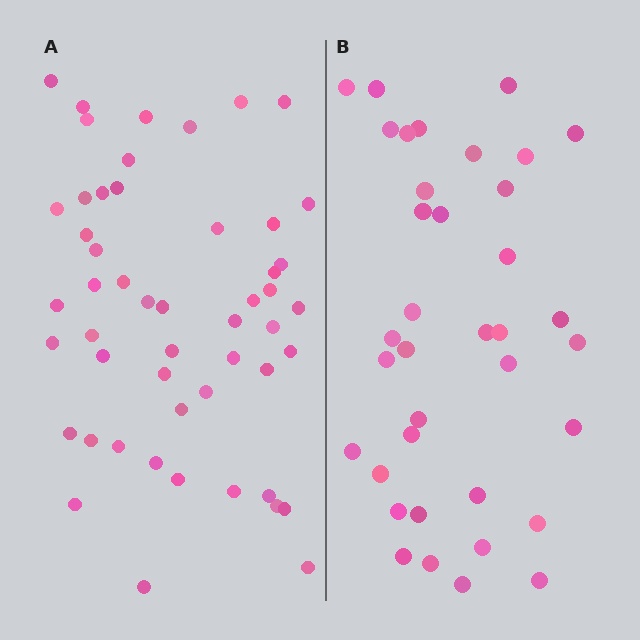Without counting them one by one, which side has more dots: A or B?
Region A (the left region) has more dots.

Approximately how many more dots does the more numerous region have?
Region A has approximately 15 more dots than region B.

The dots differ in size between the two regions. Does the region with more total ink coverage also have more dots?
No. Region B has more total ink coverage because its dots are larger, but region A actually contains more individual dots. Total area can be misleading — the number of items is what matters here.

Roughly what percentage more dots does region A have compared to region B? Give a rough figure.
About 40% more.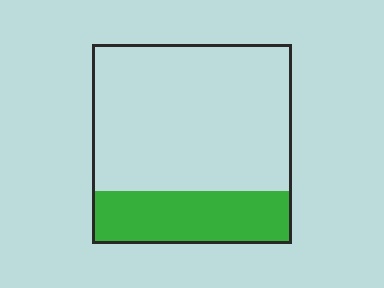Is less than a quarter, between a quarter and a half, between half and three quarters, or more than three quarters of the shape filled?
Between a quarter and a half.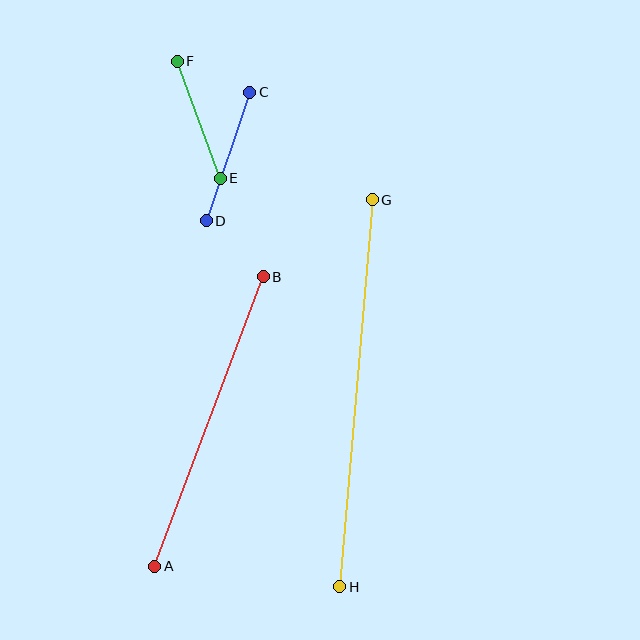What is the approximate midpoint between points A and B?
The midpoint is at approximately (209, 421) pixels.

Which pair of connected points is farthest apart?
Points G and H are farthest apart.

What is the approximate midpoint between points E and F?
The midpoint is at approximately (199, 120) pixels.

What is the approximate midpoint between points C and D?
The midpoint is at approximately (228, 157) pixels.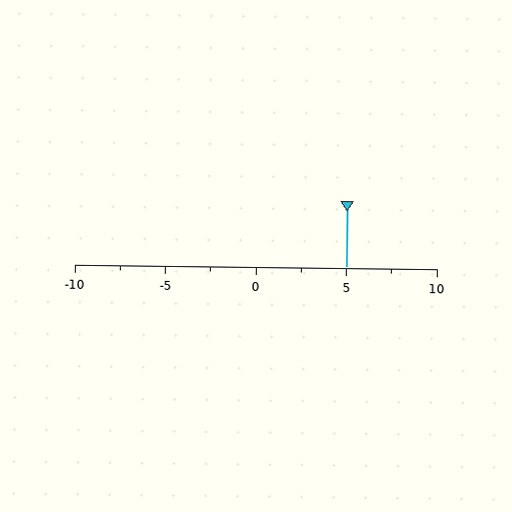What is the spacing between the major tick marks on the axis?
The major ticks are spaced 5 apart.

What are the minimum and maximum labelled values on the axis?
The axis runs from -10 to 10.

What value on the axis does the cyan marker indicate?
The marker indicates approximately 5.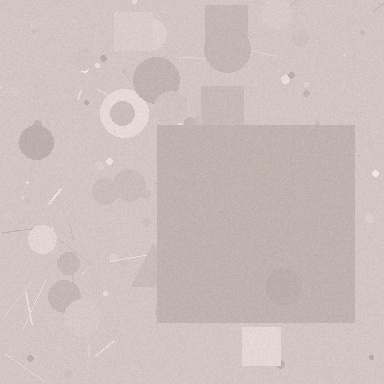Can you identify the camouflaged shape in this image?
The camouflaged shape is a square.